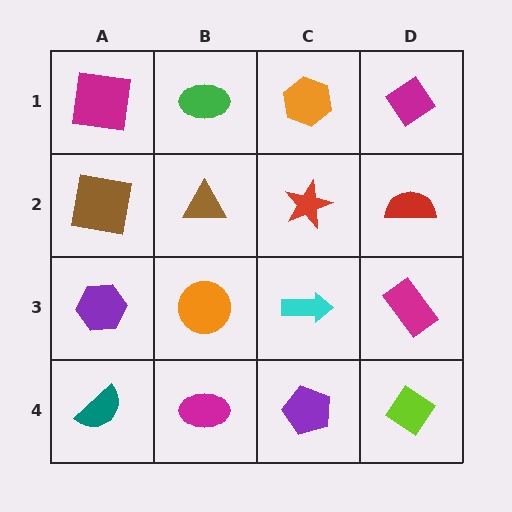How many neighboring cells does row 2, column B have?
4.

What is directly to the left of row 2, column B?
A brown square.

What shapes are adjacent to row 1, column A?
A brown square (row 2, column A), a green ellipse (row 1, column B).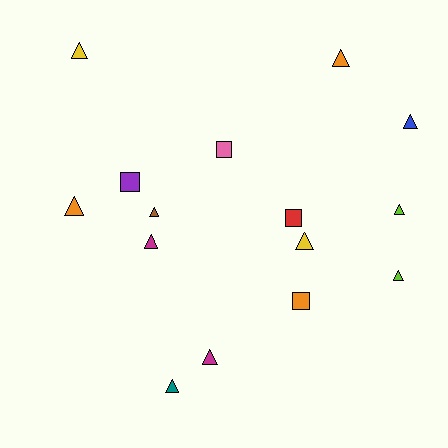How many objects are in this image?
There are 15 objects.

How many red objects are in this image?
There is 1 red object.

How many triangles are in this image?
There are 11 triangles.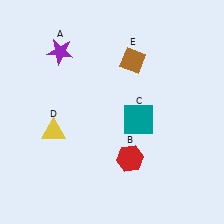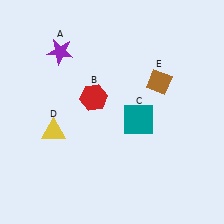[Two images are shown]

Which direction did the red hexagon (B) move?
The red hexagon (B) moved up.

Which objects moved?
The objects that moved are: the red hexagon (B), the brown diamond (E).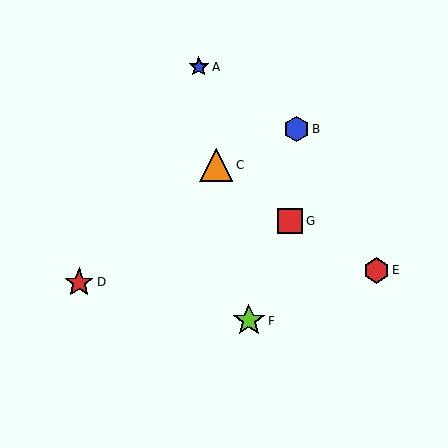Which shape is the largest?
The orange triangle (labeled C) is the largest.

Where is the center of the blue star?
The center of the blue star is at (199, 67).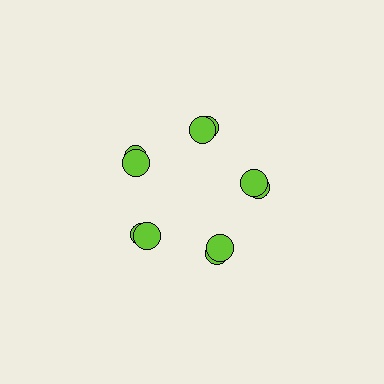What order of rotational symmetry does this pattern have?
This pattern has 5-fold rotational symmetry.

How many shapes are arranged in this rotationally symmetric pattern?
There are 10 shapes, arranged in 5 groups of 2.